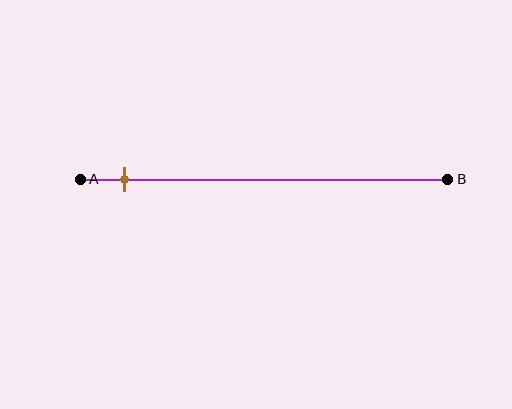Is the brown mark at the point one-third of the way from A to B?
No, the mark is at about 10% from A, not at the 33% one-third point.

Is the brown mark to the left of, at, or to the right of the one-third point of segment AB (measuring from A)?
The brown mark is to the left of the one-third point of segment AB.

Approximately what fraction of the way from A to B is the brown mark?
The brown mark is approximately 10% of the way from A to B.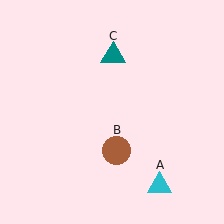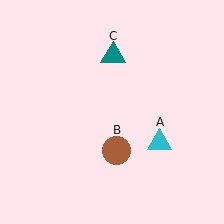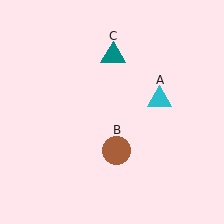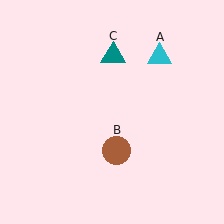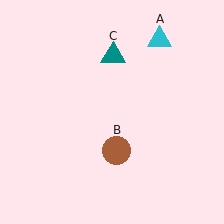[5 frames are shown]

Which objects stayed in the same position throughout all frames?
Brown circle (object B) and teal triangle (object C) remained stationary.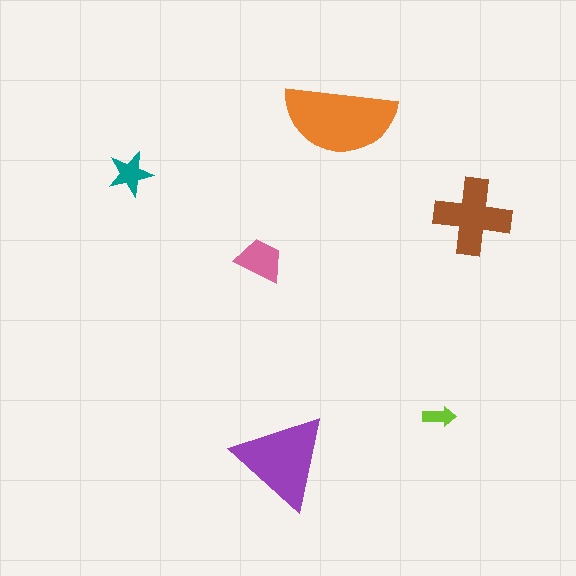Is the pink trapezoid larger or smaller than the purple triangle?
Smaller.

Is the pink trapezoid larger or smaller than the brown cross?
Smaller.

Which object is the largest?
The orange semicircle.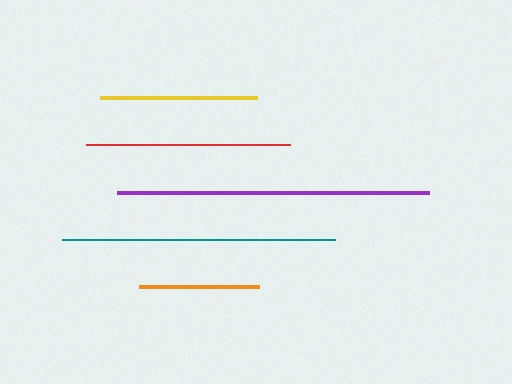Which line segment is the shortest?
The orange line is the shortest at approximately 120 pixels.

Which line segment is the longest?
The purple line is the longest at approximately 312 pixels.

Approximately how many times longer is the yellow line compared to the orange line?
The yellow line is approximately 1.3 times the length of the orange line.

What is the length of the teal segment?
The teal segment is approximately 274 pixels long.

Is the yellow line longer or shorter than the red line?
The red line is longer than the yellow line.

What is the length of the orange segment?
The orange segment is approximately 120 pixels long.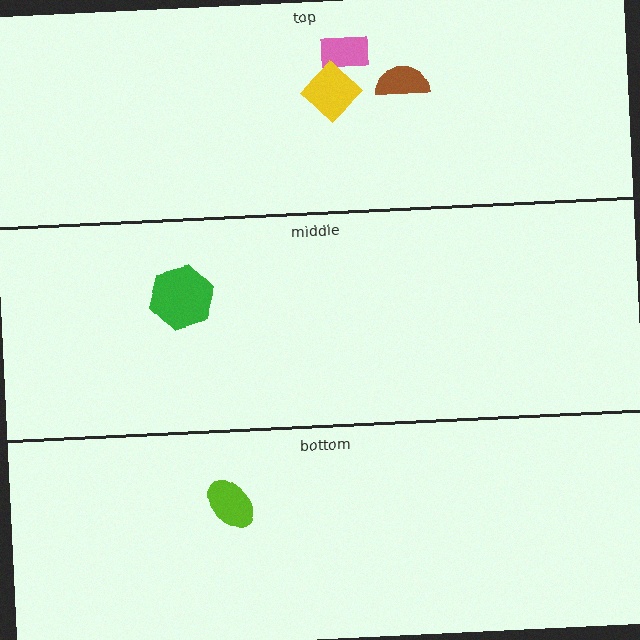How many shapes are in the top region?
3.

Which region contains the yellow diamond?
The top region.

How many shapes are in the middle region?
1.